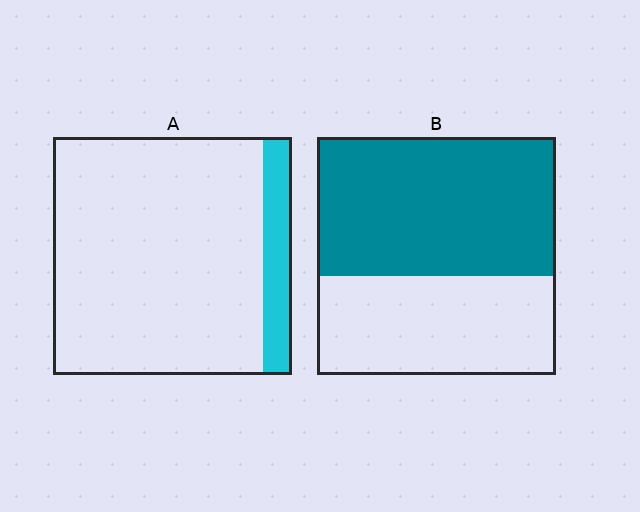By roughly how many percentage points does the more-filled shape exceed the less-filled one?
By roughly 45 percentage points (B over A).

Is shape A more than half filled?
No.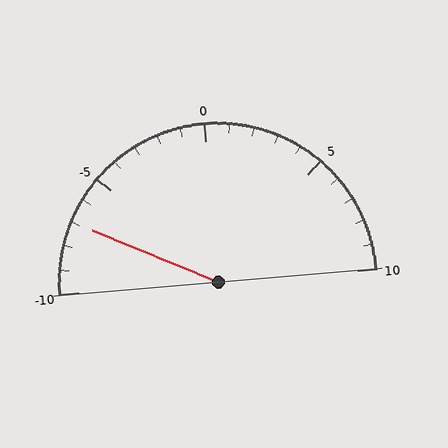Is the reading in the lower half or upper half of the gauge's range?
The reading is in the lower half of the range (-10 to 10).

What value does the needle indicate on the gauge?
The needle indicates approximately -7.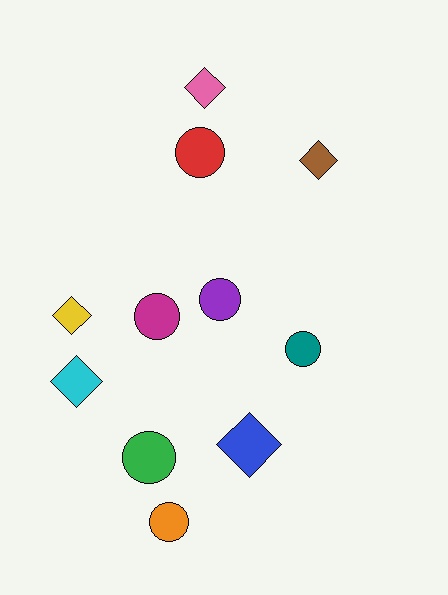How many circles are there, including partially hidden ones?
There are 6 circles.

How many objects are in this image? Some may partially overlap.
There are 11 objects.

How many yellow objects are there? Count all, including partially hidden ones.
There is 1 yellow object.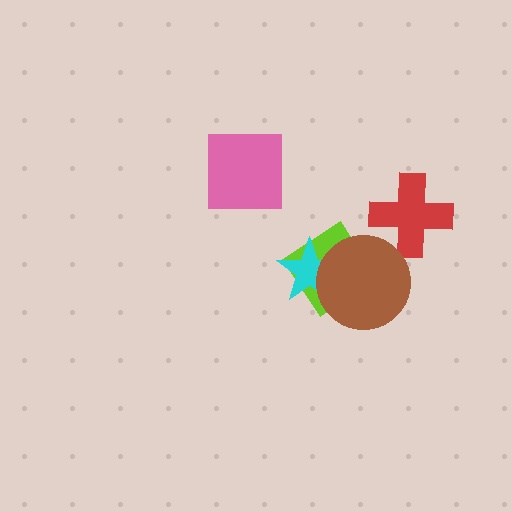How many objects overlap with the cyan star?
2 objects overlap with the cyan star.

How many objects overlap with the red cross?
0 objects overlap with the red cross.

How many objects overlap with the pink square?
0 objects overlap with the pink square.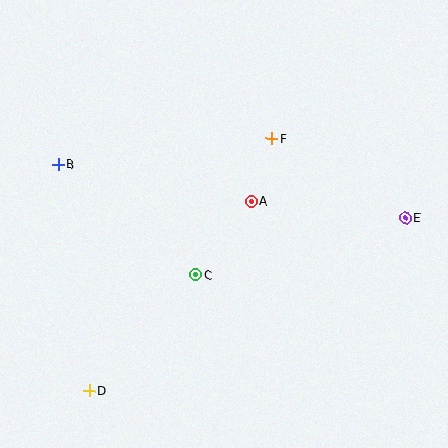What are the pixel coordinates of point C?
Point C is at (196, 275).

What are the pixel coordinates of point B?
Point B is at (58, 164).